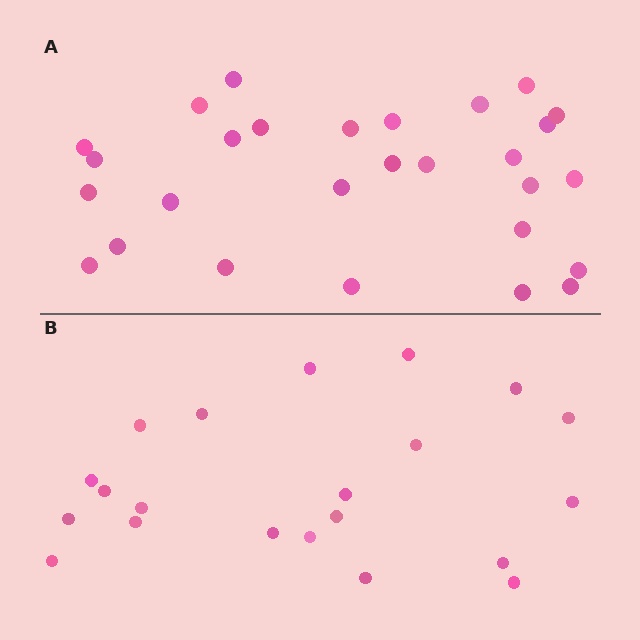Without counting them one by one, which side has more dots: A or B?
Region A (the top region) has more dots.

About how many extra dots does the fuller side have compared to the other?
Region A has roughly 8 or so more dots than region B.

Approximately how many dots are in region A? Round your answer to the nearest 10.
About 30 dots. (The exact count is 28, which rounds to 30.)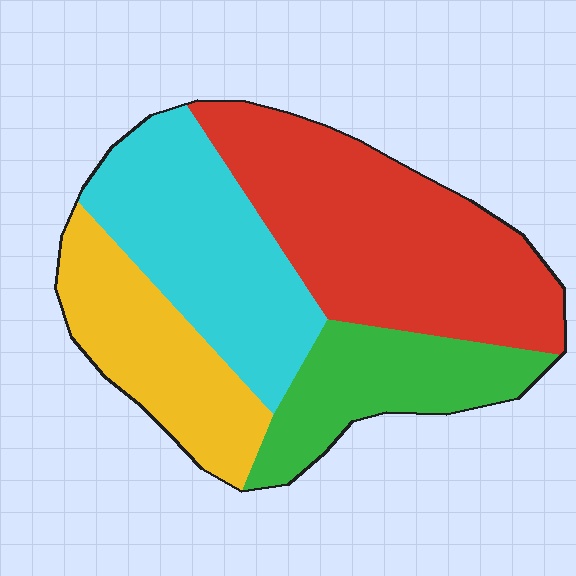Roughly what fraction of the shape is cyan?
Cyan takes up about one quarter (1/4) of the shape.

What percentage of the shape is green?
Green covers around 15% of the shape.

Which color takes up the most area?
Red, at roughly 35%.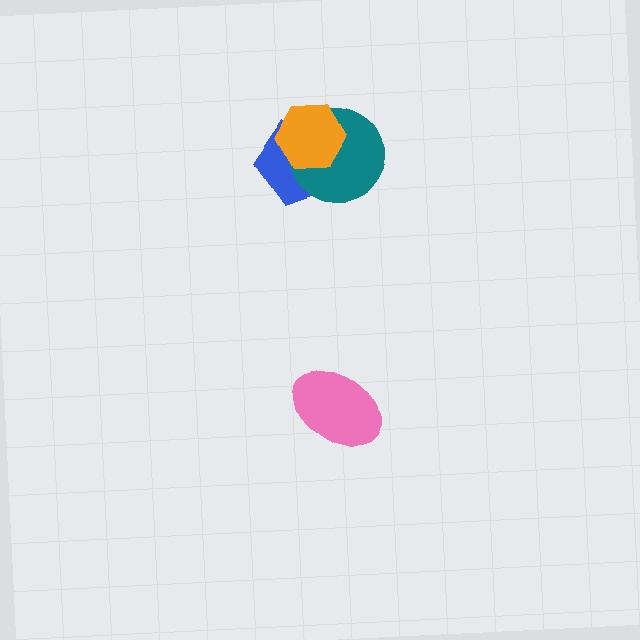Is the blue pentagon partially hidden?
Yes, it is partially covered by another shape.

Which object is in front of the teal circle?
The orange hexagon is in front of the teal circle.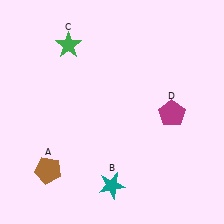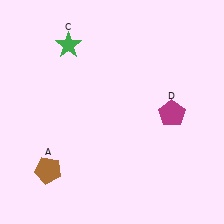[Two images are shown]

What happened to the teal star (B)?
The teal star (B) was removed in Image 2. It was in the bottom-left area of Image 1.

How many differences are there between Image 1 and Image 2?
There is 1 difference between the two images.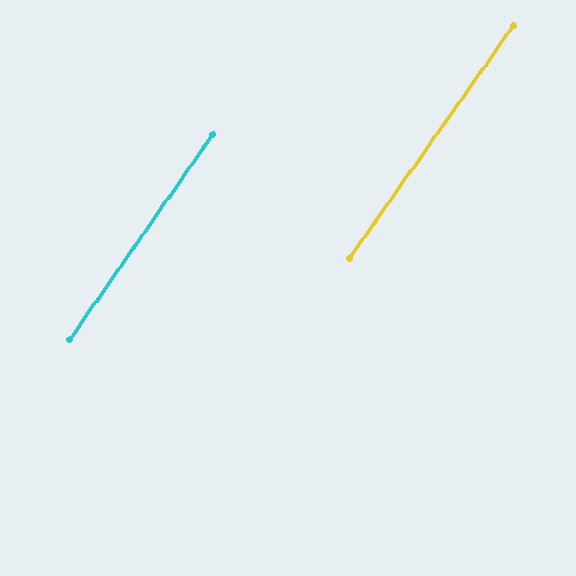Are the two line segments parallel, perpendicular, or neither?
Parallel — their directions differ by only 0.2°.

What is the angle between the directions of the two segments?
Approximately 0 degrees.